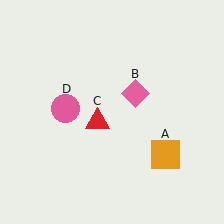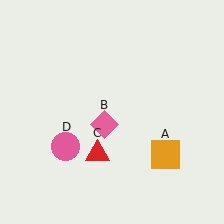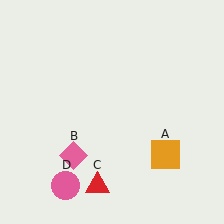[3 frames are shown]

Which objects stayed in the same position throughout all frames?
Orange square (object A) remained stationary.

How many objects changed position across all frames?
3 objects changed position: pink diamond (object B), red triangle (object C), pink circle (object D).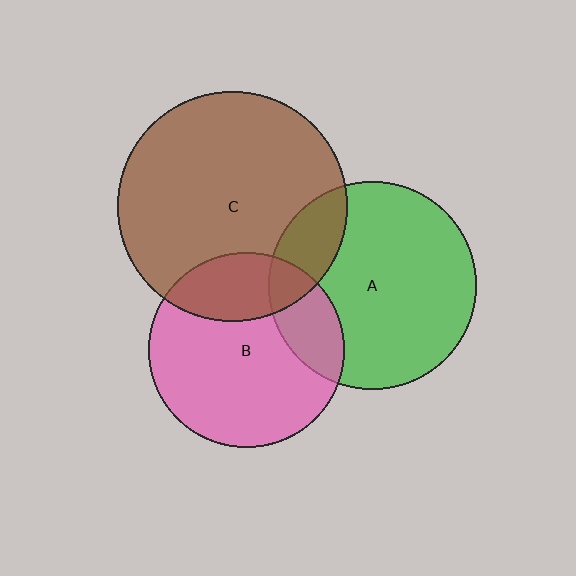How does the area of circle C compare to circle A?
Approximately 1.2 times.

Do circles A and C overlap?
Yes.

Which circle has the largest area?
Circle C (brown).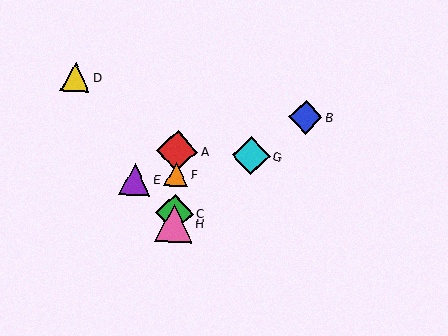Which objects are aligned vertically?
Objects A, C, F, H are aligned vertically.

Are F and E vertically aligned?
No, F is at x≈176 and E is at x≈134.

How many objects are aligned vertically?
4 objects (A, C, F, H) are aligned vertically.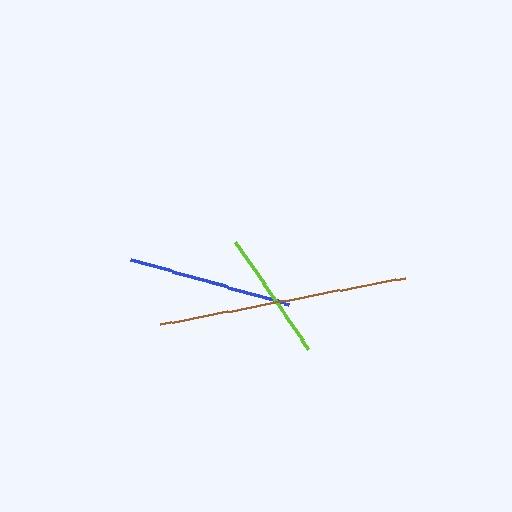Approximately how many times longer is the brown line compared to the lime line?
The brown line is approximately 1.9 times the length of the lime line.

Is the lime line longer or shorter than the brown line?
The brown line is longer than the lime line.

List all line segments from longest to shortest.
From longest to shortest: brown, blue, lime.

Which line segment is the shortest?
The lime line is the shortest at approximately 130 pixels.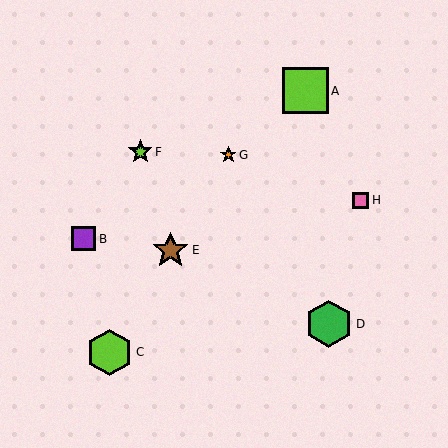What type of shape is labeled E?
Shape E is a brown star.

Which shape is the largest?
The green hexagon (labeled D) is the largest.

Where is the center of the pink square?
The center of the pink square is at (360, 200).